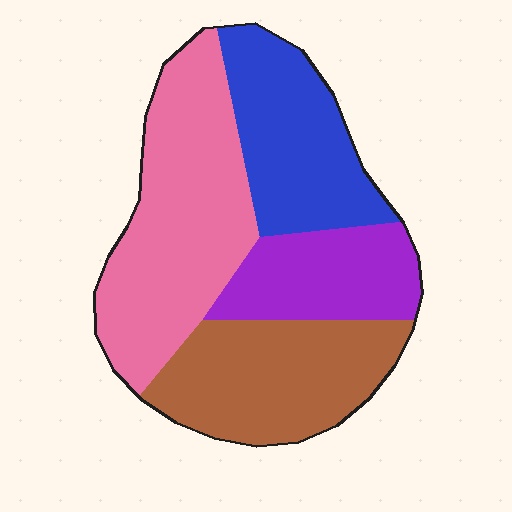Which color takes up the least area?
Purple, at roughly 15%.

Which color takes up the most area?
Pink, at roughly 35%.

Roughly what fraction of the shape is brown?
Brown takes up about one quarter (1/4) of the shape.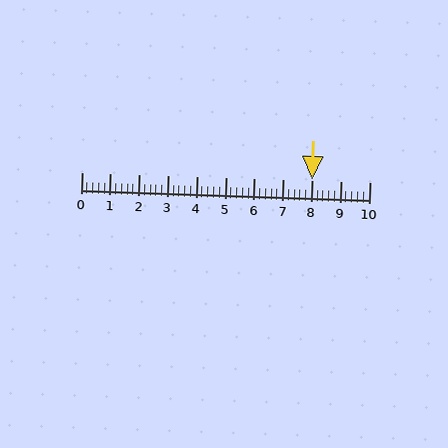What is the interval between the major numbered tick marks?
The major tick marks are spaced 1 units apart.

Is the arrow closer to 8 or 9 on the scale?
The arrow is closer to 8.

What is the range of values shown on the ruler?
The ruler shows values from 0 to 10.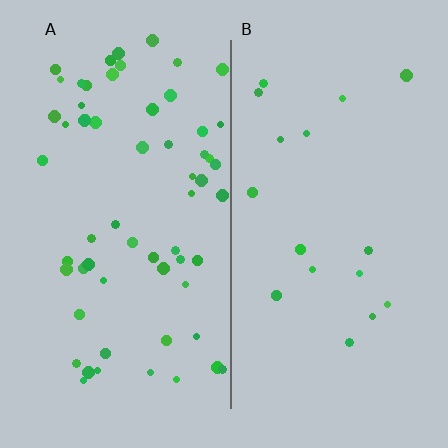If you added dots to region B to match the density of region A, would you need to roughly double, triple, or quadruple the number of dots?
Approximately quadruple.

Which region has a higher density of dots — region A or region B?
A (the left).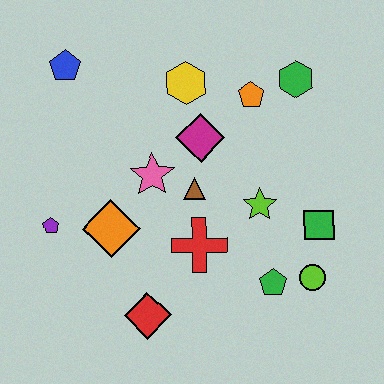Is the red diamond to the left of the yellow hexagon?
Yes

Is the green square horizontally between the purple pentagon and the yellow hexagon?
No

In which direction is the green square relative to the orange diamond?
The green square is to the right of the orange diamond.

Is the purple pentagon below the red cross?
No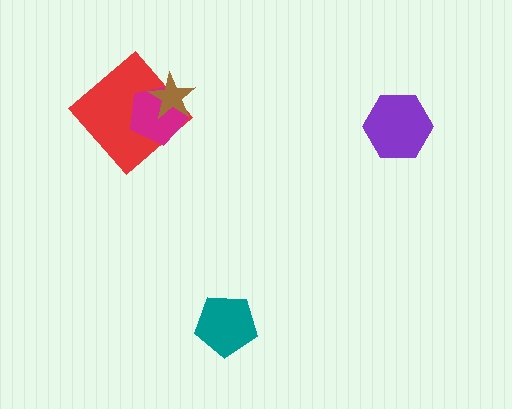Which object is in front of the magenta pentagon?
The brown star is in front of the magenta pentagon.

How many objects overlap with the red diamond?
2 objects overlap with the red diamond.